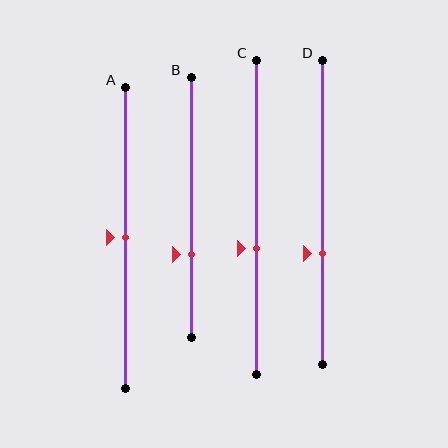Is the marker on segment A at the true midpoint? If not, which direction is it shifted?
Yes, the marker on segment A is at the true midpoint.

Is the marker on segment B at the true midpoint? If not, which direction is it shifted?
No, the marker on segment B is shifted downward by about 18% of the segment length.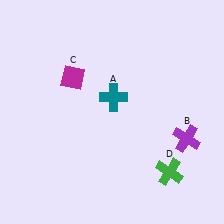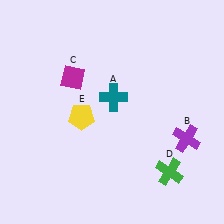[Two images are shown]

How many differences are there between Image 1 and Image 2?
There is 1 difference between the two images.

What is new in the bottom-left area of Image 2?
A yellow pentagon (E) was added in the bottom-left area of Image 2.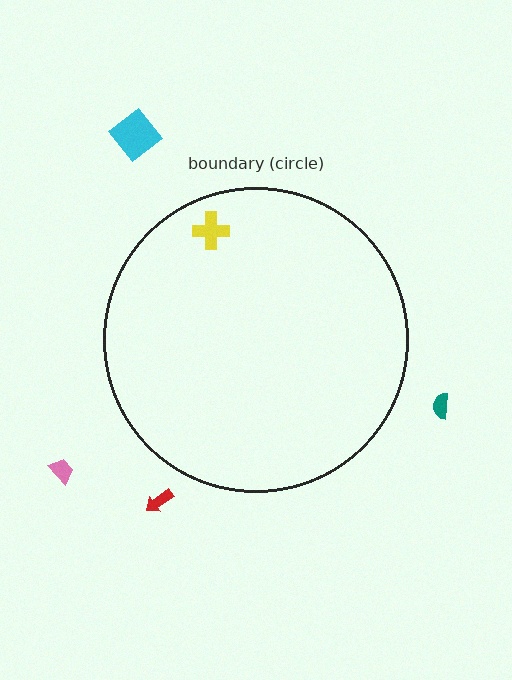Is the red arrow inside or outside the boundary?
Outside.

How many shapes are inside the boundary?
1 inside, 4 outside.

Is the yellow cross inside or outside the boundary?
Inside.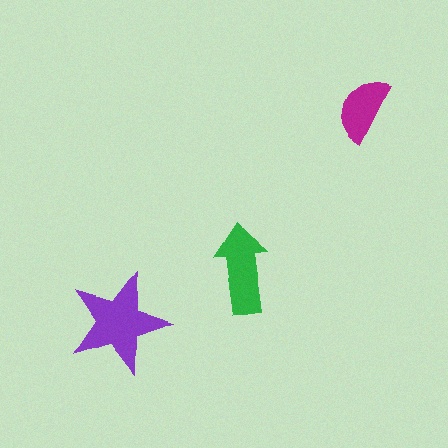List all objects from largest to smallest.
The purple star, the green arrow, the magenta semicircle.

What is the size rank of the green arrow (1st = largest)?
2nd.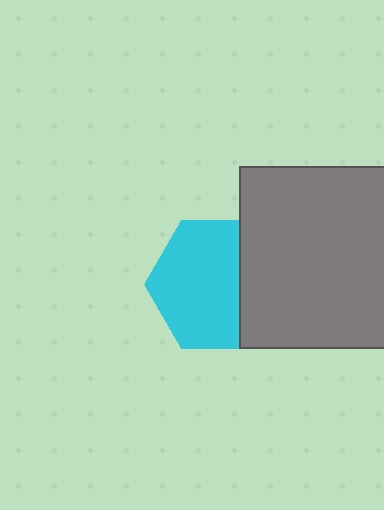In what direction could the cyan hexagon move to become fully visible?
The cyan hexagon could move left. That would shift it out from behind the gray square entirely.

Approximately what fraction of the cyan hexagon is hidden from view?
Roughly 31% of the cyan hexagon is hidden behind the gray square.